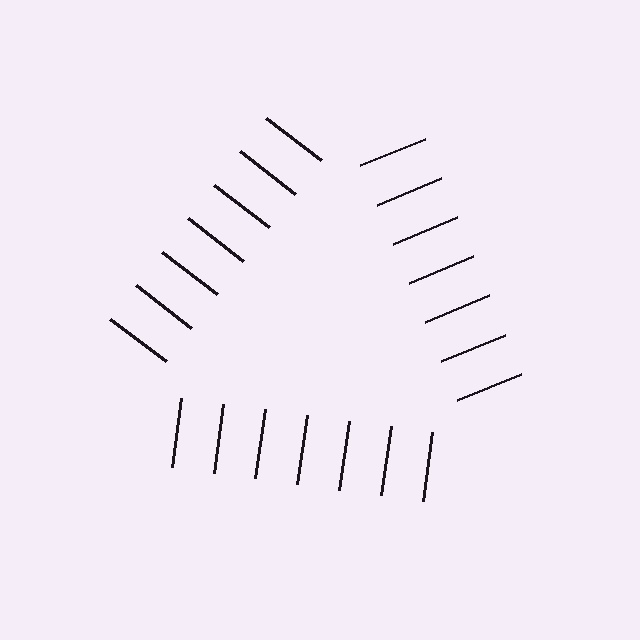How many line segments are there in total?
21 — 7 along each of the 3 edges.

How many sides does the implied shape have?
3 sides — the line-ends trace a triangle.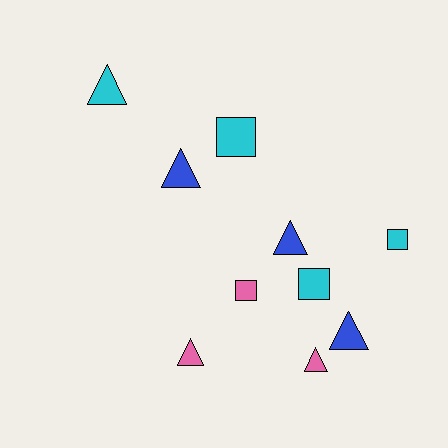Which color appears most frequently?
Cyan, with 4 objects.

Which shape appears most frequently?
Triangle, with 6 objects.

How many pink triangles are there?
There are 2 pink triangles.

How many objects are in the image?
There are 10 objects.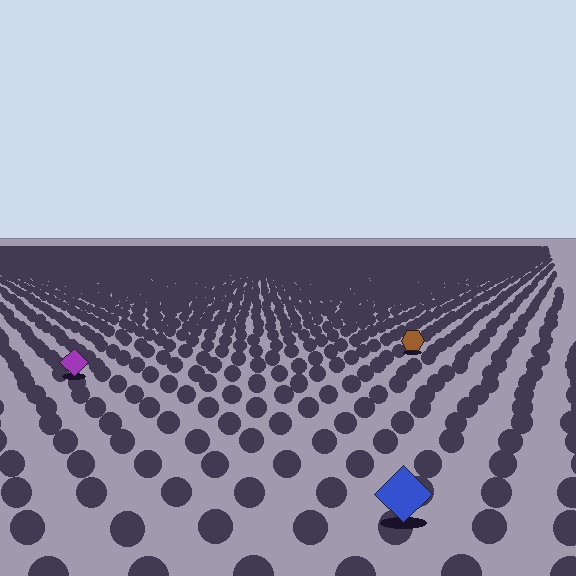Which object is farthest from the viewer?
The brown hexagon is farthest from the viewer. It appears smaller and the ground texture around it is denser.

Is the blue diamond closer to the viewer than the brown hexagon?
Yes. The blue diamond is closer — you can tell from the texture gradient: the ground texture is coarser near it.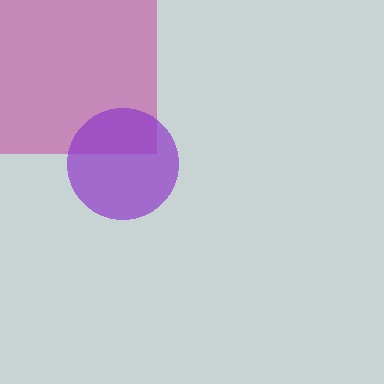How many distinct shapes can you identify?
There are 2 distinct shapes: a magenta square, a purple circle.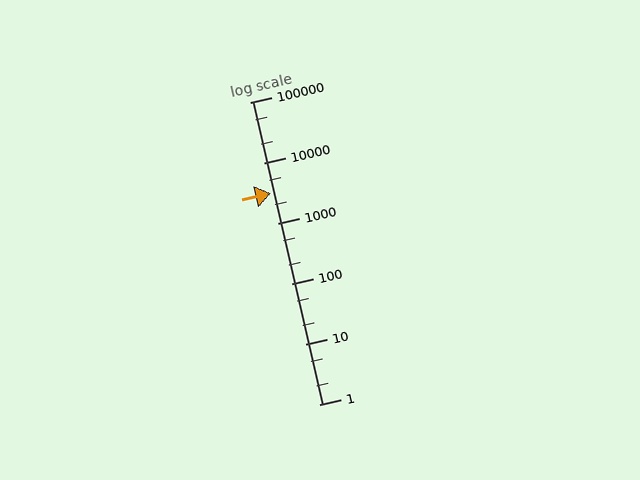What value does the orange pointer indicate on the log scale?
The pointer indicates approximately 3100.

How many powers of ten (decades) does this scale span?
The scale spans 5 decades, from 1 to 100000.